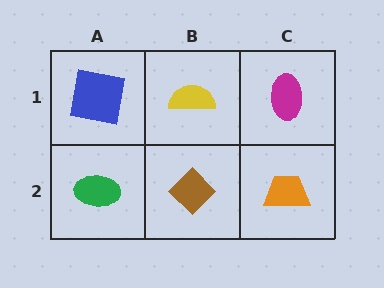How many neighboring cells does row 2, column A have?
2.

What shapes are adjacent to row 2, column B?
A yellow semicircle (row 1, column B), a green ellipse (row 2, column A), an orange trapezoid (row 2, column C).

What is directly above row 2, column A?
A blue square.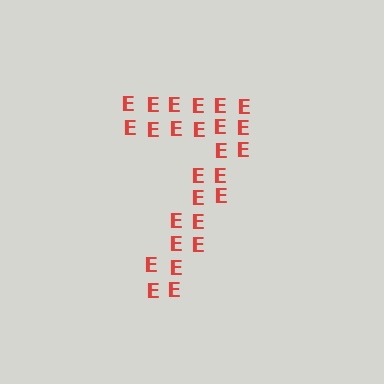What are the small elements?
The small elements are letter E's.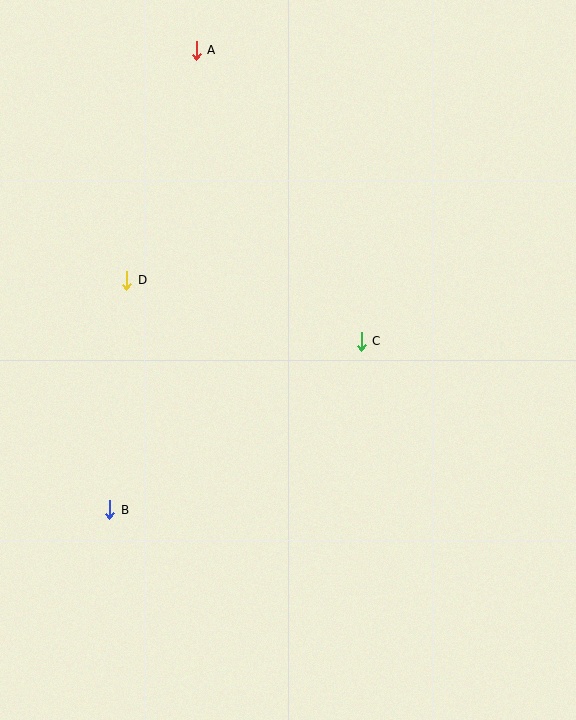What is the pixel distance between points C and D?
The distance between C and D is 242 pixels.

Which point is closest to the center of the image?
Point C at (361, 341) is closest to the center.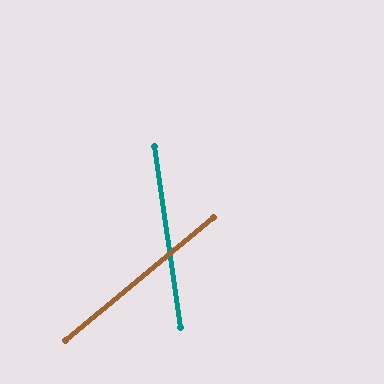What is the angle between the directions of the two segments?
Approximately 58 degrees.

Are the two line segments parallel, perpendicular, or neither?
Neither parallel nor perpendicular — they differ by about 58°.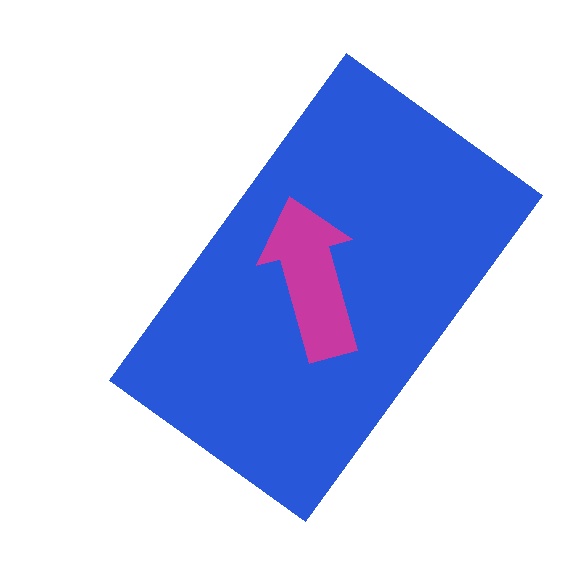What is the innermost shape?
The magenta arrow.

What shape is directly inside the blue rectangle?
The magenta arrow.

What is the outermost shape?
The blue rectangle.